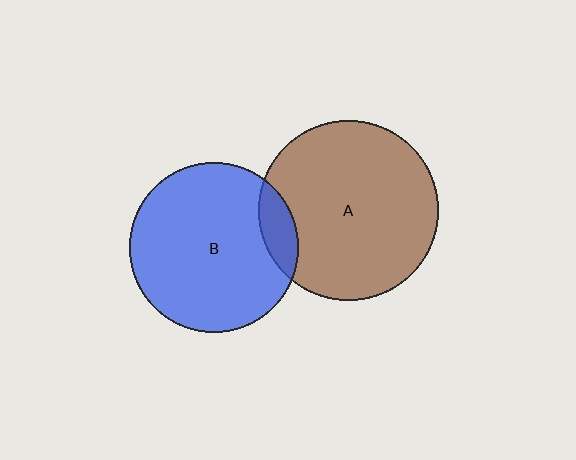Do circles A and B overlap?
Yes.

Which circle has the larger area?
Circle A (brown).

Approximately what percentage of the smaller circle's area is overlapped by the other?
Approximately 10%.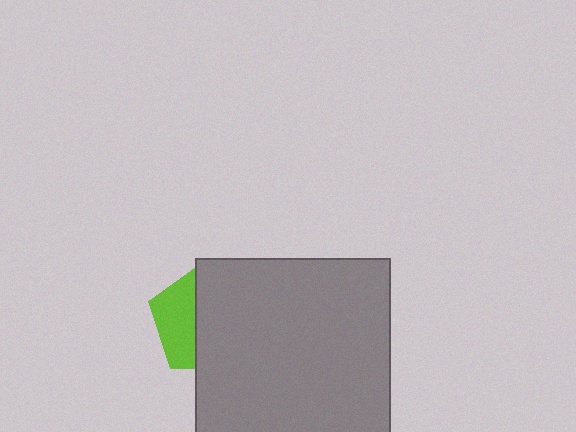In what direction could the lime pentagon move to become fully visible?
The lime pentagon could move left. That would shift it out from behind the gray square entirely.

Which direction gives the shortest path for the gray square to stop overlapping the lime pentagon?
Moving right gives the shortest separation.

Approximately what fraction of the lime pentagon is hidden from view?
Roughly 62% of the lime pentagon is hidden behind the gray square.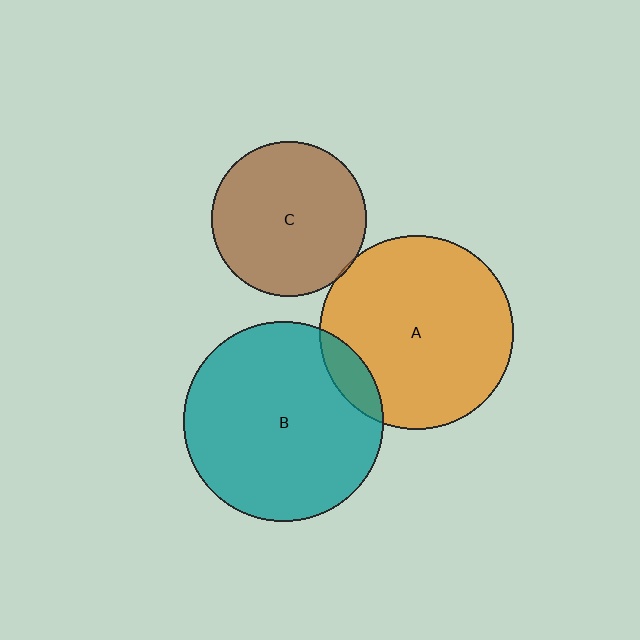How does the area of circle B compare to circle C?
Approximately 1.7 times.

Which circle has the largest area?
Circle B (teal).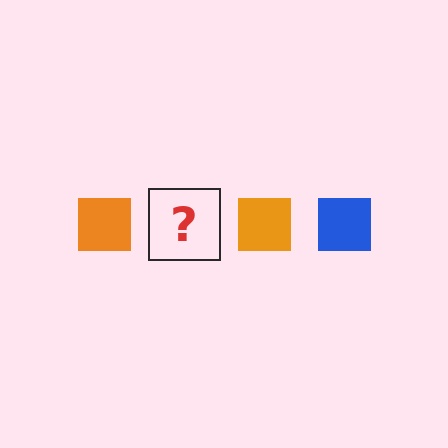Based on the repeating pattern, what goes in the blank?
The blank should be a blue square.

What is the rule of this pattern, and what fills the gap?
The rule is that the pattern cycles through orange, blue squares. The gap should be filled with a blue square.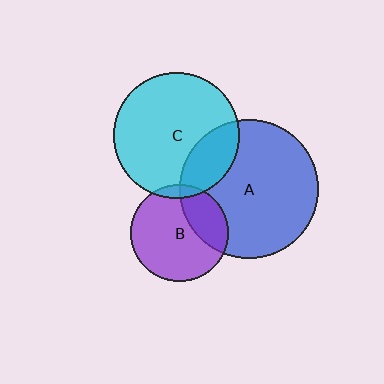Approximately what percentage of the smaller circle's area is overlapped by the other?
Approximately 5%.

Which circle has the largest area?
Circle A (blue).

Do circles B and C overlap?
Yes.